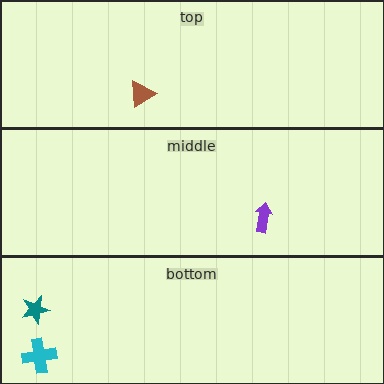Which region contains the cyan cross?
The bottom region.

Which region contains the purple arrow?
The middle region.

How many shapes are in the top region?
1.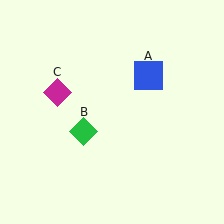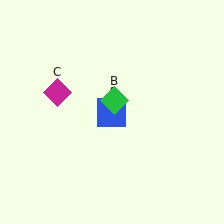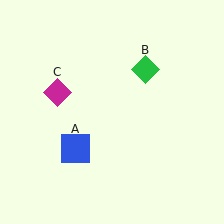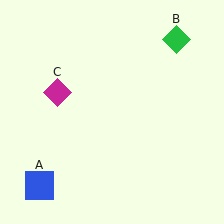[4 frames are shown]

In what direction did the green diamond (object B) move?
The green diamond (object B) moved up and to the right.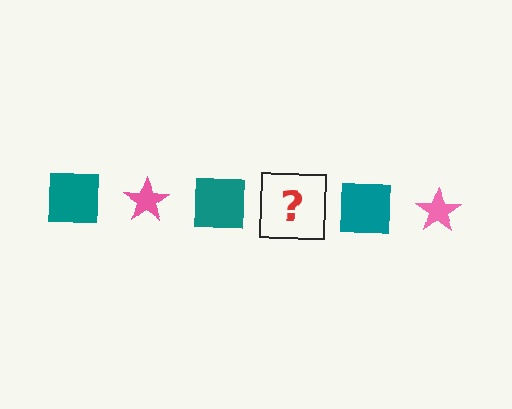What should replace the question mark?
The question mark should be replaced with a pink star.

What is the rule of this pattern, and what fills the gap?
The rule is that the pattern alternates between teal square and pink star. The gap should be filled with a pink star.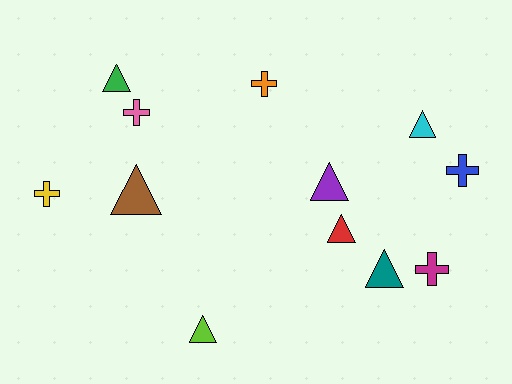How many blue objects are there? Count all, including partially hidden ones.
There is 1 blue object.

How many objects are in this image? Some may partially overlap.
There are 12 objects.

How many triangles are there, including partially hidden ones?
There are 7 triangles.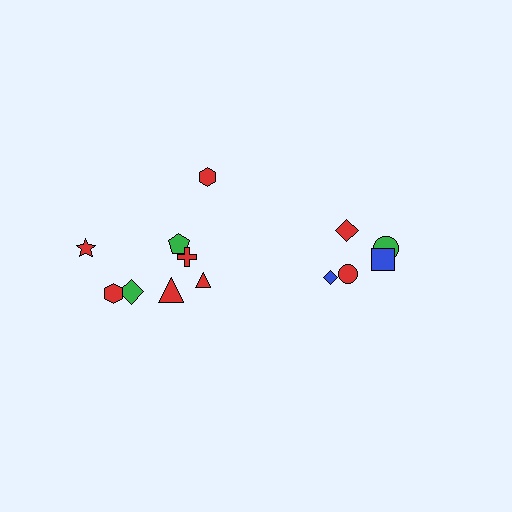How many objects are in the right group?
There are 5 objects.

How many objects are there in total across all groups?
There are 13 objects.